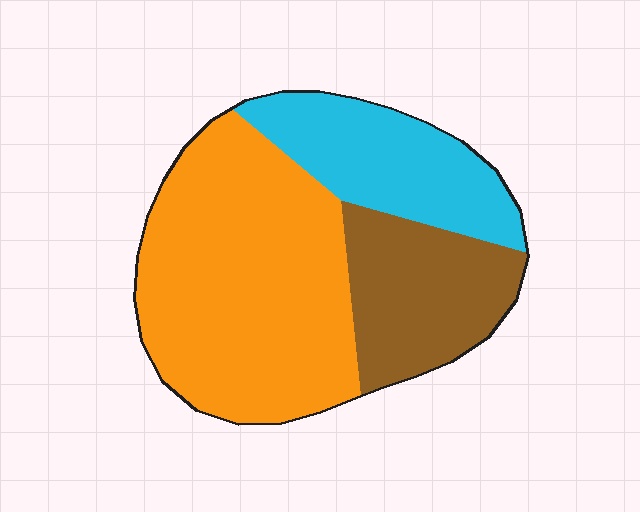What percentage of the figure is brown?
Brown takes up about one quarter (1/4) of the figure.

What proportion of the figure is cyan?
Cyan covers about 25% of the figure.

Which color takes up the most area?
Orange, at roughly 55%.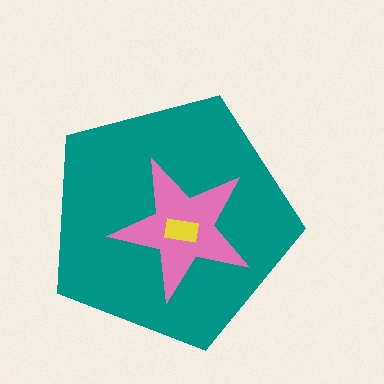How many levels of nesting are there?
3.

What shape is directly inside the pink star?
The yellow rectangle.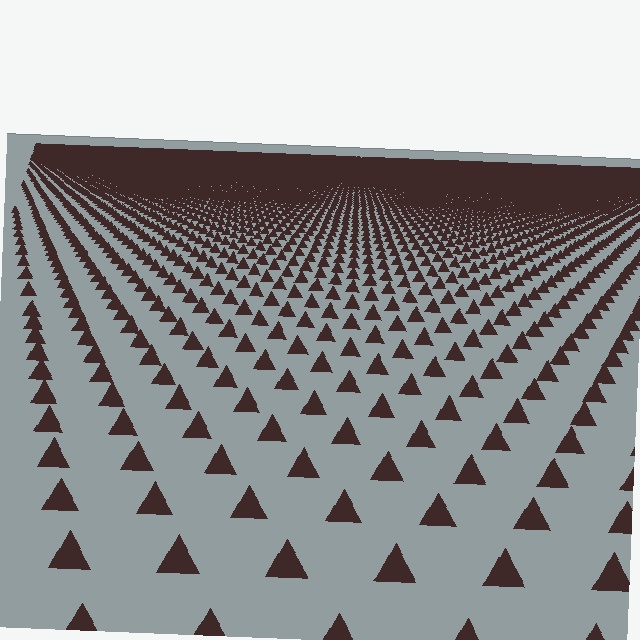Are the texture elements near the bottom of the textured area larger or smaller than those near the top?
Larger. Near the bottom, elements are closer to the viewer and appear at a bigger on-screen size.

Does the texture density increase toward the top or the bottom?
Density increases toward the top.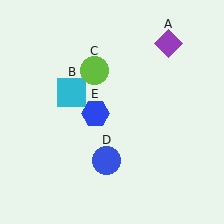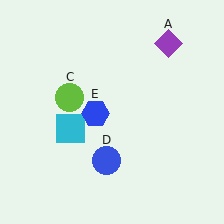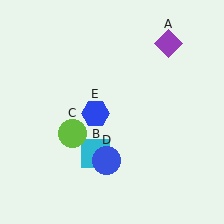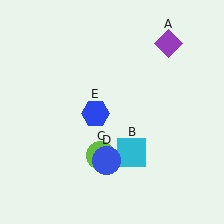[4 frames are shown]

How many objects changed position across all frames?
2 objects changed position: cyan square (object B), lime circle (object C).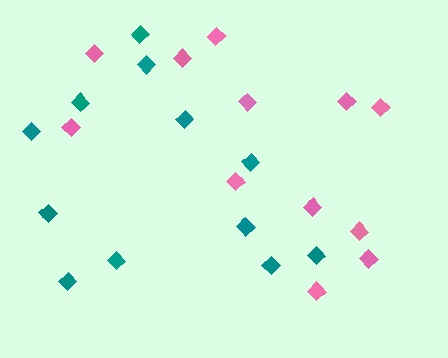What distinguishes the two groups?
There are 2 groups: one group of pink diamonds (12) and one group of teal diamonds (12).